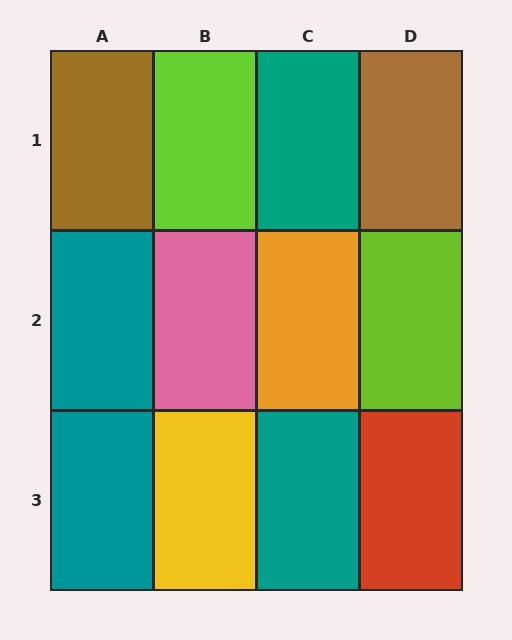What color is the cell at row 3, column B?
Yellow.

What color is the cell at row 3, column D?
Red.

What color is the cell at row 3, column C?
Teal.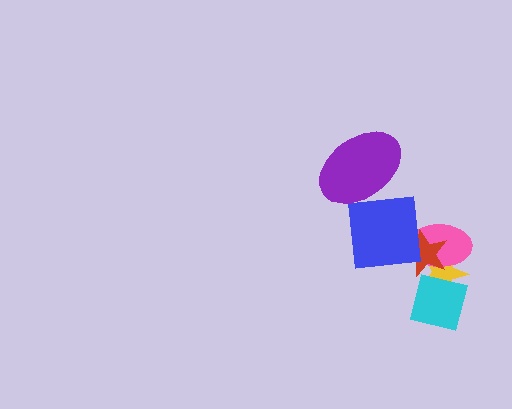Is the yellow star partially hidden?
Yes, it is partially covered by another shape.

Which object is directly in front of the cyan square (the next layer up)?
The pink ellipse is directly in front of the cyan square.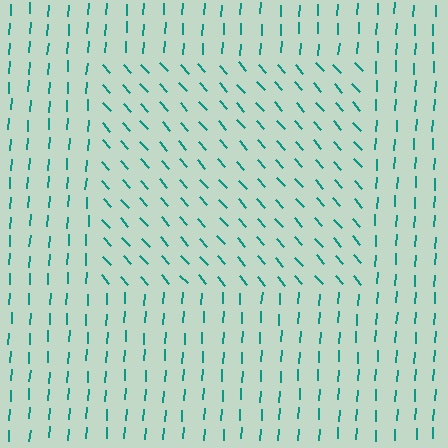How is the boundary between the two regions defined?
The boundary is defined purely by a change in line orientation (approximately 45 degrees difference). All lines are the same color and thickness.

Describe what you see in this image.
The image is filled with small teal line segments. A rectangle region in the image has lines oriented differently from the surrounding lines, creating a visible texture boundary.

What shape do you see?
I see a rectangle.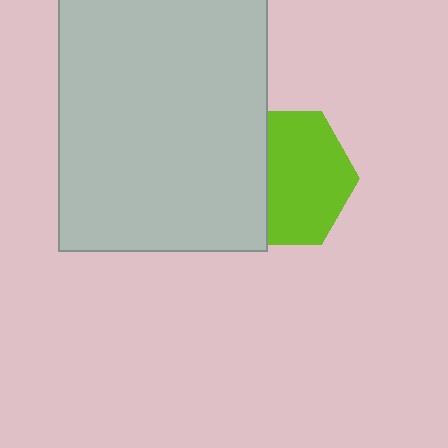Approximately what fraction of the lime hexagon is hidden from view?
Roughly 36% of the lime hexagon is hidden behind the light gray rectangle.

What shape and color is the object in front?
The object in front is a light gray rectangle.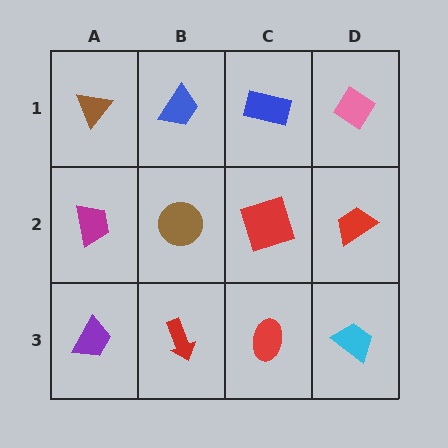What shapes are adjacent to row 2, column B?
A blue trapezoid (row 1, column B), a red arrow (row 3, column B), a magenta trapezoid (row 2, column A), a red square (row 2, column C).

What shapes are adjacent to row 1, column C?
A red square (row 2, column C), a blue trapezoid (row 1, column B), a pink diamond (row 1, column D).